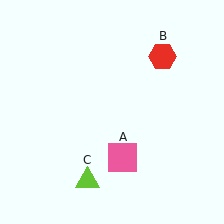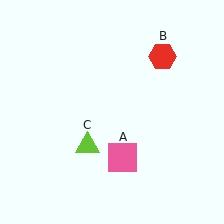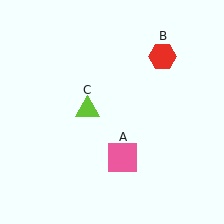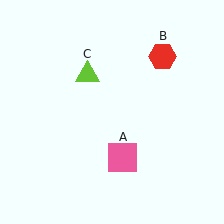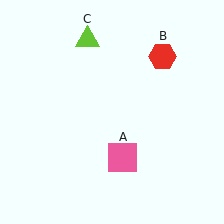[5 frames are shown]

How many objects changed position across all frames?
1 object changed position: lime triangle (object C).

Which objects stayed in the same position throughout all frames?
Pink square (object A) and red hexagon (object B) remained stationary.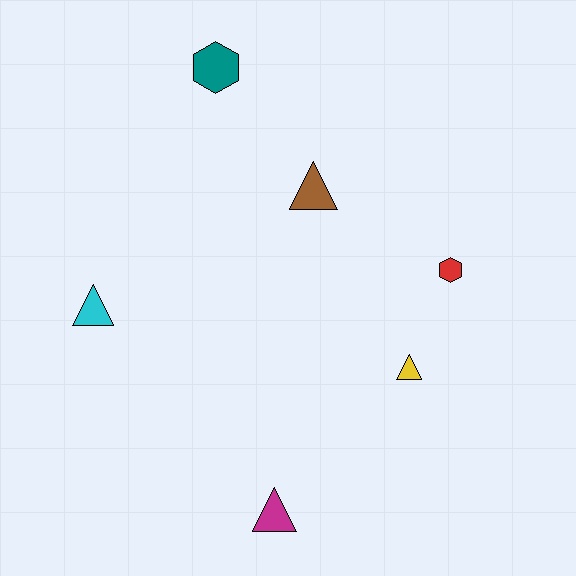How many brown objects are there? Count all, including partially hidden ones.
There is 1 brown object.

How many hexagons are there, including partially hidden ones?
There are 2 hexagons.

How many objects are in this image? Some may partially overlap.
There are 6 objects.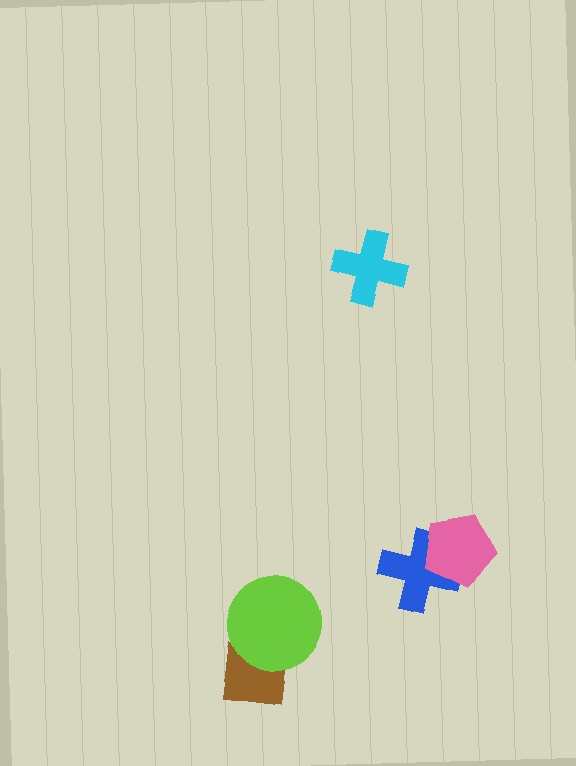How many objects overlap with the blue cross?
1 object overlaps with the blue cross.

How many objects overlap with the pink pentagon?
1 object overlaps with the pink pentagon.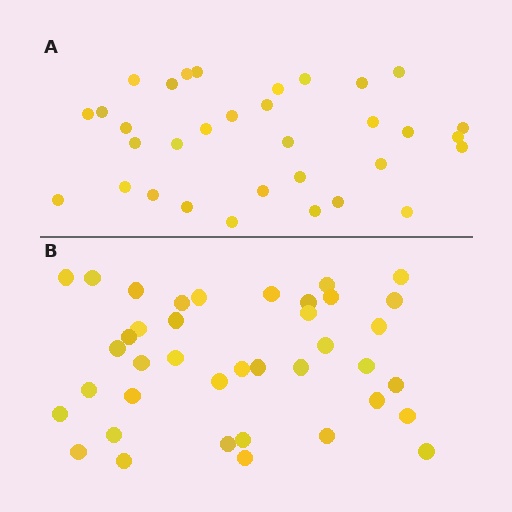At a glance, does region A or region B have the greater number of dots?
Region B (the bottom region) has more dots.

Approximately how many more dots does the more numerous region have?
Region B has about 6 more dots than region A.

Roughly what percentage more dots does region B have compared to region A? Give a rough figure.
About 20% more.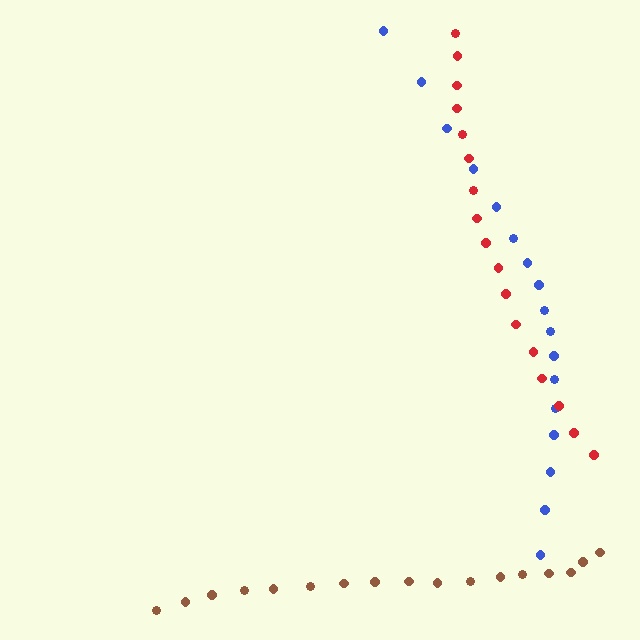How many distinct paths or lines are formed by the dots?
There are 3 distinct paths.